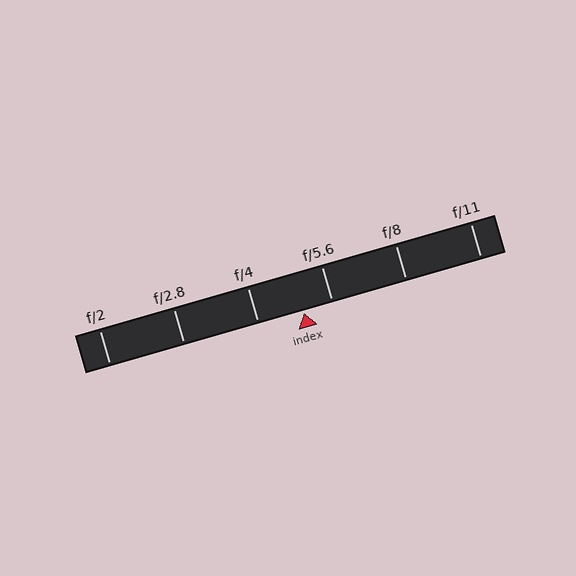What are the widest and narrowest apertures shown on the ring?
The widest aperture shown is f/2 and the narrowest is f/11.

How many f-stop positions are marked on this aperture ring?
There are 6 f-stop positions marked.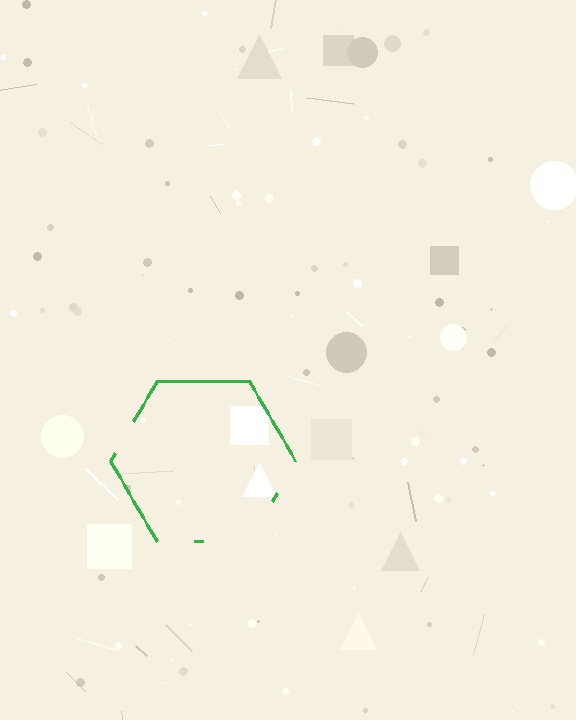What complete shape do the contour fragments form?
The contour fragments form a hexagon.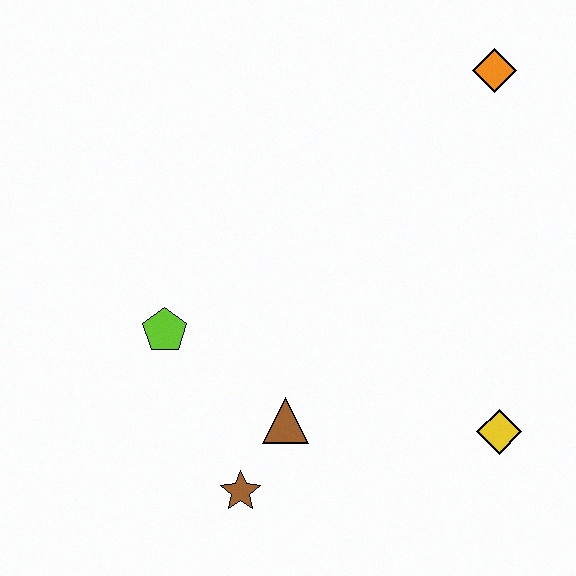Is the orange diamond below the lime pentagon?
No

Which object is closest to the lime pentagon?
The brown triangle is closest to the lime pentagon.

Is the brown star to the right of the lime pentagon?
Yes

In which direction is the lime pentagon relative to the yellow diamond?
The lime pentagon is to the left of the yellow diamond.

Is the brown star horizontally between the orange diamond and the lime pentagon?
Yes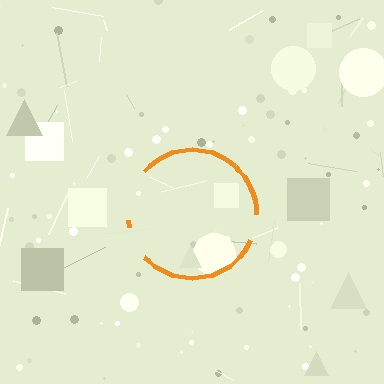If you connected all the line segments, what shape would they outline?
They would outline a circle.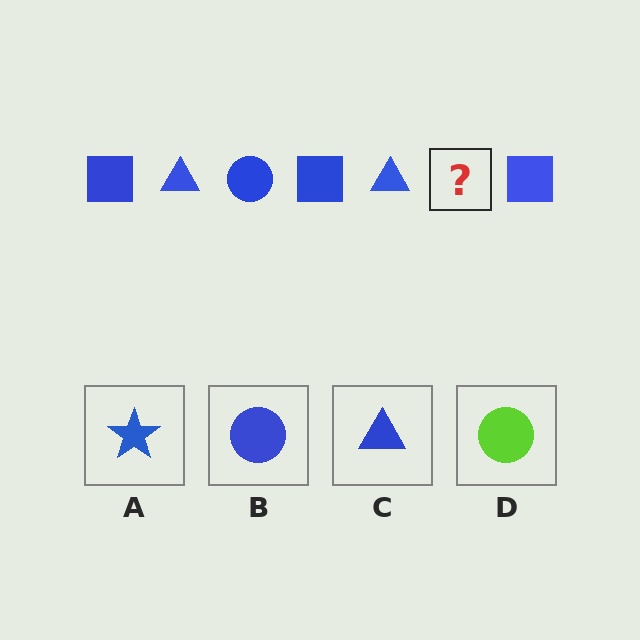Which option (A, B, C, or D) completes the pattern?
B.